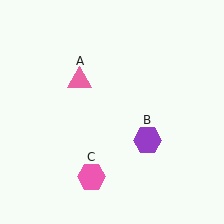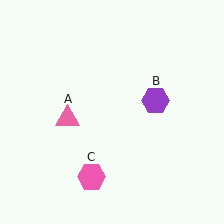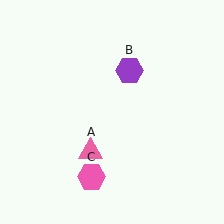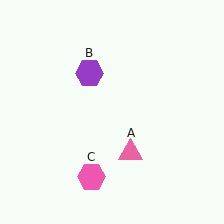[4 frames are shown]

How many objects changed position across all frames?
2 objects changed position: pink triangle (object A), purple hexagon (object B).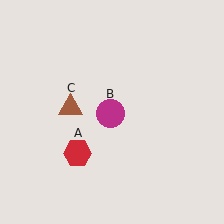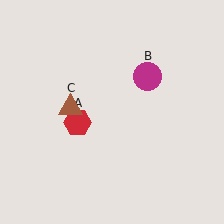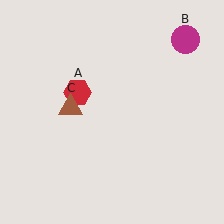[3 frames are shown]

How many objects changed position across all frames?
2 objects changed position: red hexagon (object A), magenta circle (object B).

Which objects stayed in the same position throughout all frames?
Brown triangle (object C) remained stationary.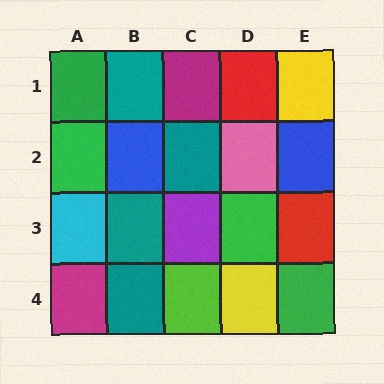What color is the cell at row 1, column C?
Magenta.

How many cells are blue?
2 cells are blue.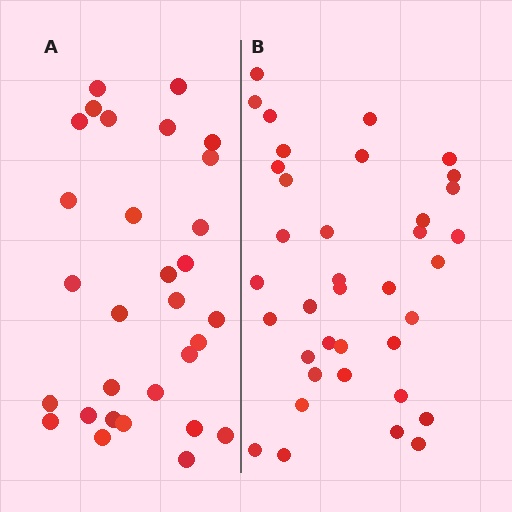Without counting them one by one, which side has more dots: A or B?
Region B (the right region) has more dots.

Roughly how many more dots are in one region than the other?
Region B has roughly 8 or so more dots than region A.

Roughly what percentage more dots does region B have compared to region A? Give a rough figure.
About 25% more.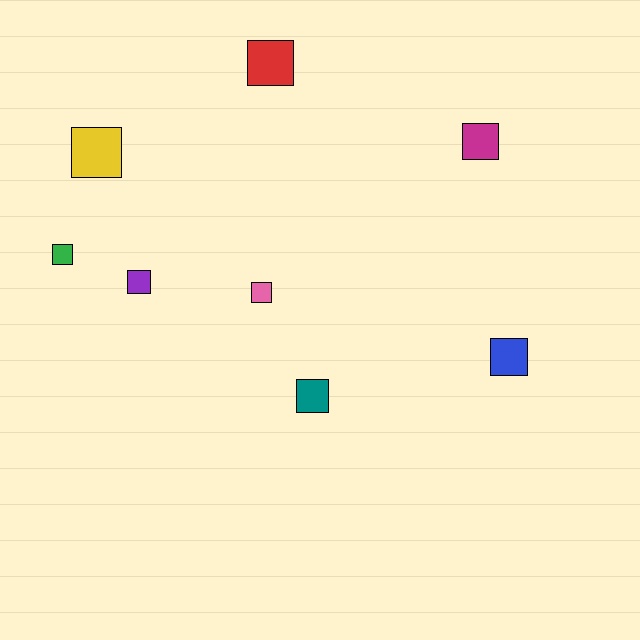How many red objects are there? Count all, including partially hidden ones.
There is 1 red object.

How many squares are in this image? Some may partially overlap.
There are 8 squares.